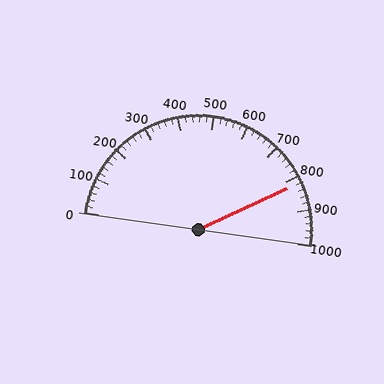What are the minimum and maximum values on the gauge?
The gauge ranges from 0 to 1000.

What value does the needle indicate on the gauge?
The needle indicates approximately 820.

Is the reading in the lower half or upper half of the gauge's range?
The reading is in the upper half of the range (0 to 1000).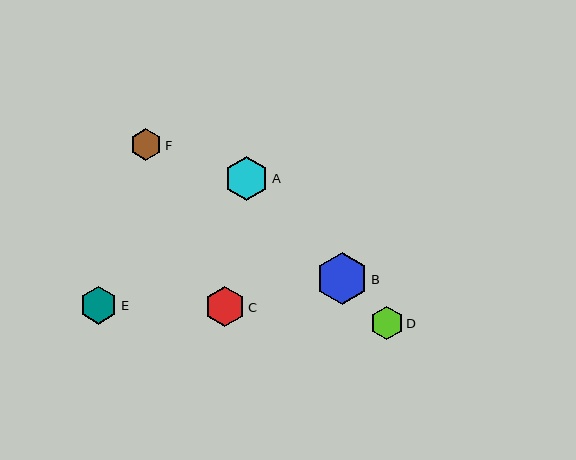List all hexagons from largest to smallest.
From largest to smallest: B, A, C, E, D, F.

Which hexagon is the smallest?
Hexagon F is the smallest with a size of approximately 32 pixels.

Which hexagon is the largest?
Hexagon B is the largest with a size of approximately 52 pixels.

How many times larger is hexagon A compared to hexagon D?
Hexagon A is approximately 1.3 times the size of hexagon D.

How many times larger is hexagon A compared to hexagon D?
Hexagon A is approximately 1.3 times the size of hexagon D.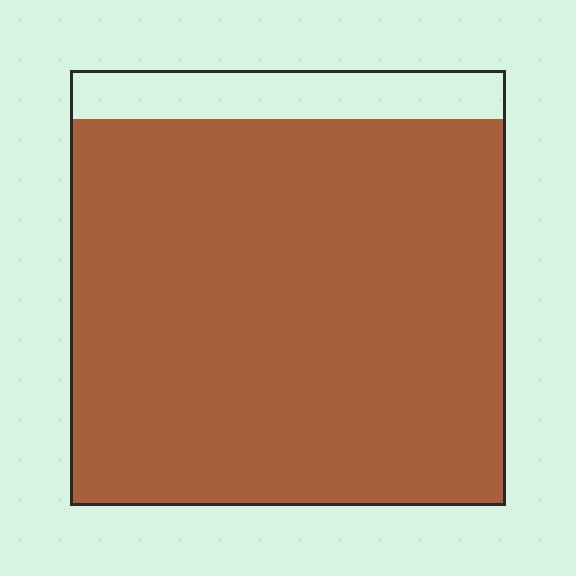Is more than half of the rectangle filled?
Yes.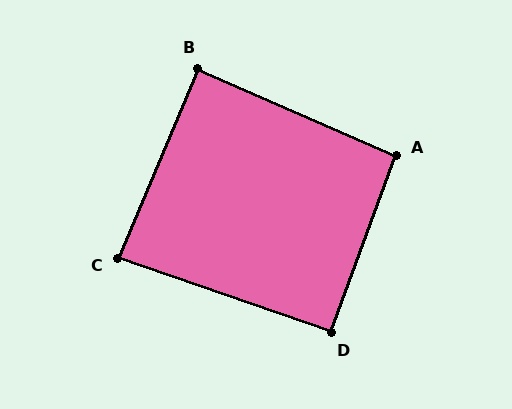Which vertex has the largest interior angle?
A, at approximately 94 degrees.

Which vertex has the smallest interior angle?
C, at approximately 86 degrees.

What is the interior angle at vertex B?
Approximately 89 degrees (approximately right).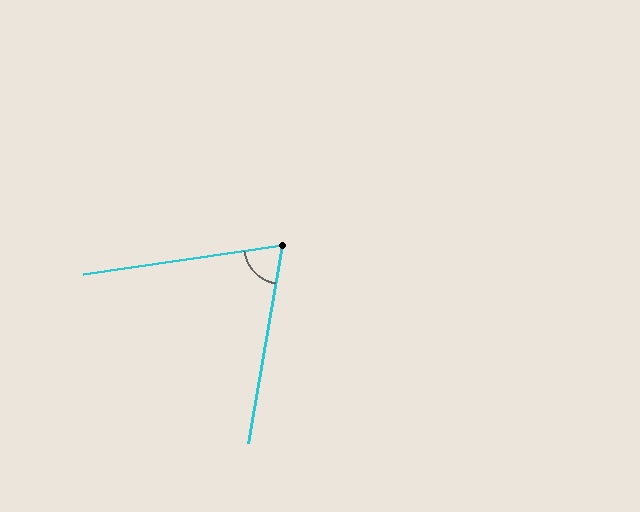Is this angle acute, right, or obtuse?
It is acute.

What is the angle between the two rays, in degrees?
Approximately 72 degrees.